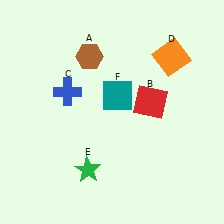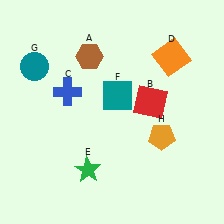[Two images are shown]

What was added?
A teal circle (G), an orange pentagon (H) were added in Image 2.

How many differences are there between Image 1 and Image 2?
There are 2 differences between the two images.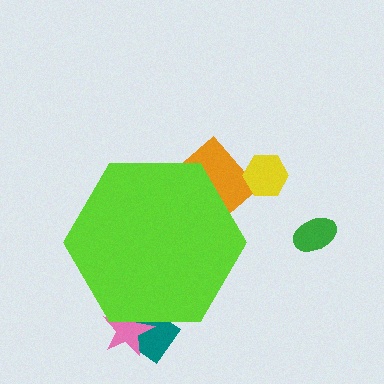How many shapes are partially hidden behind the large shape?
3 shapes are partially hidden.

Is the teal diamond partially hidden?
Yes, the teal diamond is partially hidden behind the lime hexagon.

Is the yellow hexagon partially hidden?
No, the yellow hexagon is fully visible.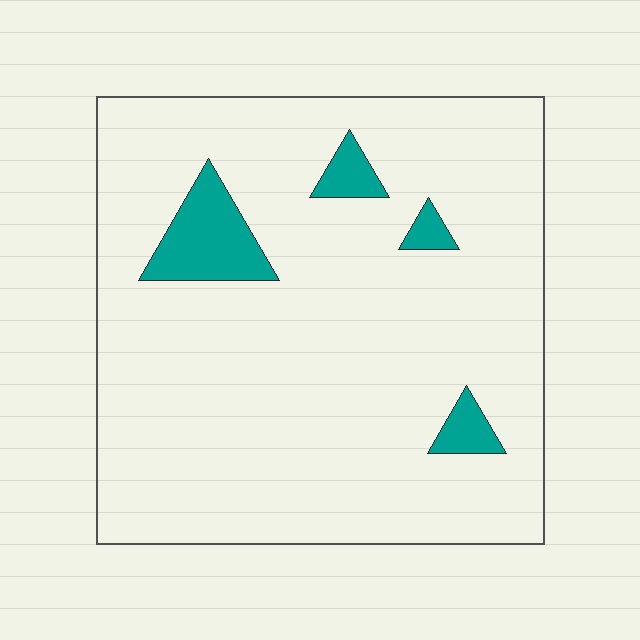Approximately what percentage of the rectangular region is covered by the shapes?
Approximately 10%.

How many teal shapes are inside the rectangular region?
4.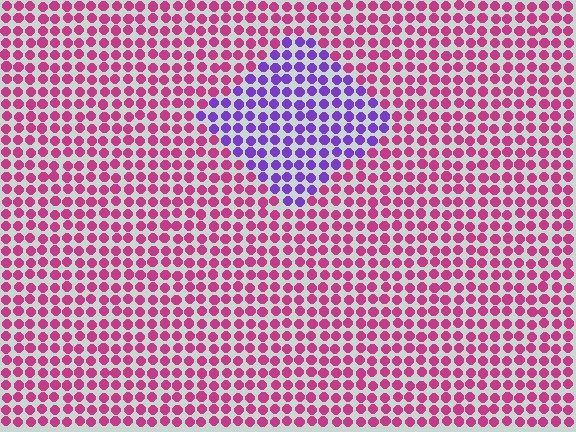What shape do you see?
I see a diamond.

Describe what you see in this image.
The image is filled with small magenta elements in a uniform arrangement. A diamond-shaped region is visible where the elements are tinted to a slightly different hue, forming a subtle color boundary.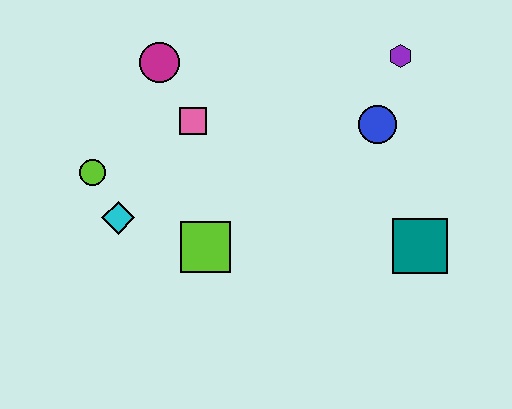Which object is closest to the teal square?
The blue circle is closest to the teal square.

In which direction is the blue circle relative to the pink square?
The blue circle is to the right of the pink square.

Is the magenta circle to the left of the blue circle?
Yes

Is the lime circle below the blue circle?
Yes